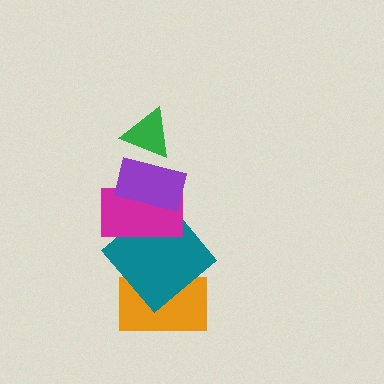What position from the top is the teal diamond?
The teal diamond is 4th from the top.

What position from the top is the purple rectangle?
The purple rectangle is 2nd from the top.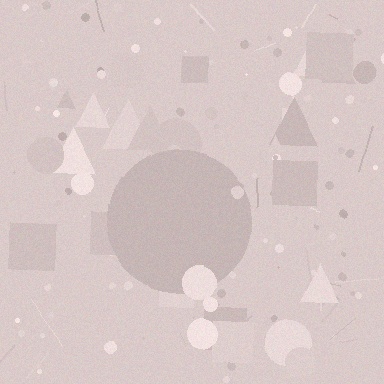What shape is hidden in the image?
A circle is hidden in the image.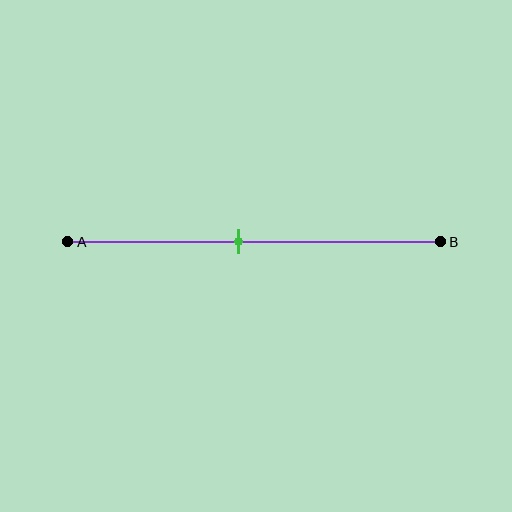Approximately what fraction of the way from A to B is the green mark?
The green mark is approximately 45% of the way from A to B.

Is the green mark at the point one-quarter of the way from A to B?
No, the mark is at about 45% from A, not at the 25% one-quarter point.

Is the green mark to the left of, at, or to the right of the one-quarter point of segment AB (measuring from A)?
The green mark is to the right of the one-quarter point of segment AB.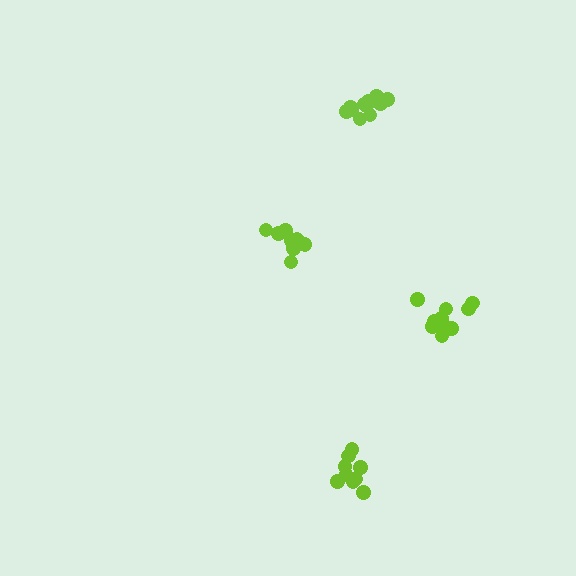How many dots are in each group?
Group 1: 9 dots, Group 2: 11 dots, Group 3: 9 dots, Group 4: 10 dots (39 total).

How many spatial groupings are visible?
There are 4 spatial groupings.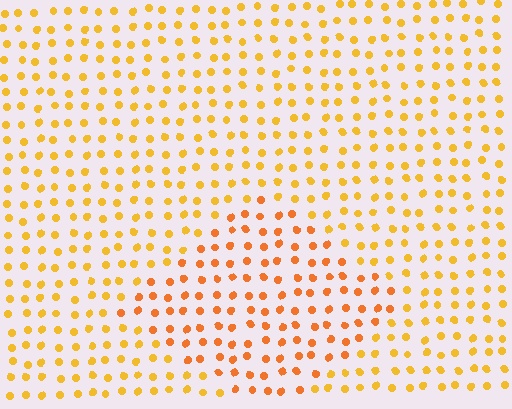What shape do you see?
I see a diamond.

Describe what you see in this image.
The image is filled with small yellow elements in a uniform arrangement. A diamond-shaped region is visible where the elements are tinted to a slightly different hue, forming a subtle color boundary.